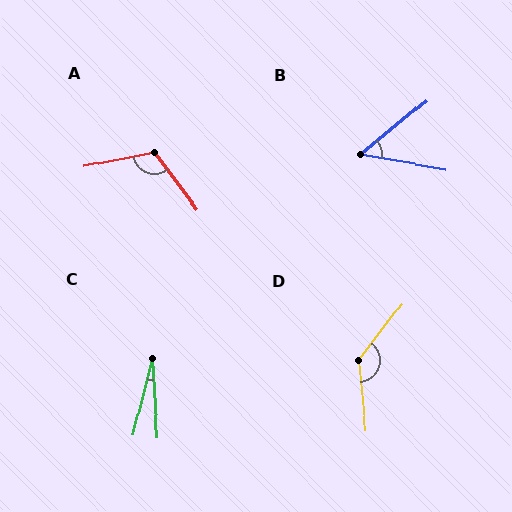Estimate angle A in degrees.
Approximately 116 degrees.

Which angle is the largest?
D, at approximately 137 degrees.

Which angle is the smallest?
C, at approximately 18 degrees.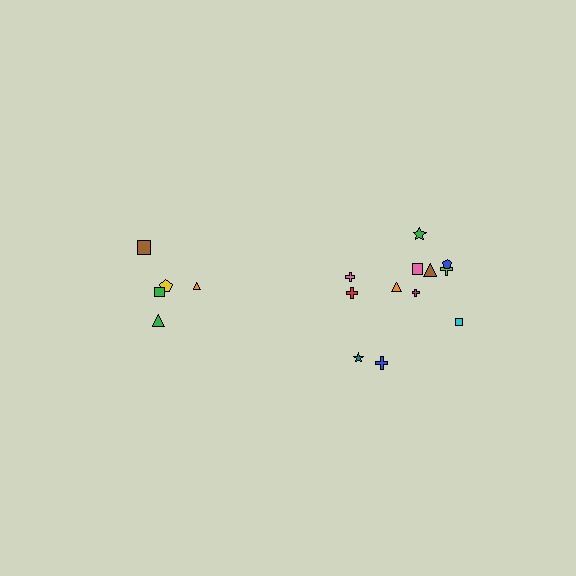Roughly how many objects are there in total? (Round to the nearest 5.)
Roughly 15 objects in total.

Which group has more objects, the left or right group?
The right group.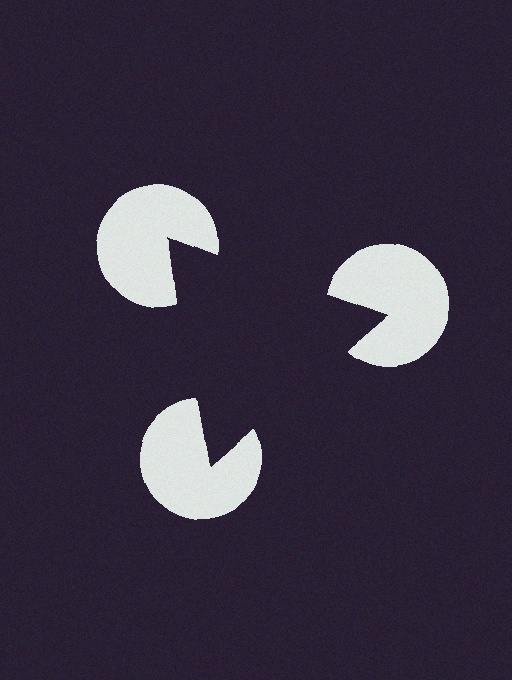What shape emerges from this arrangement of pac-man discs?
An illusory triangle — its edges are inferred from the aligned wedge cuts in the pac-man discs, not physically drawn.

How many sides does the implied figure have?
3 sides.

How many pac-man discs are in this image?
There are 3 — one at each vertex of the illusory triangle.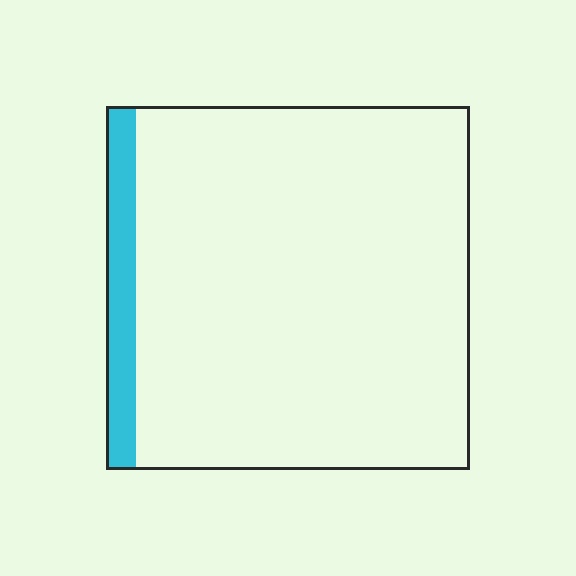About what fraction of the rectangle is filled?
About one tenth (1/10).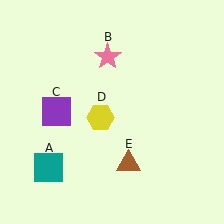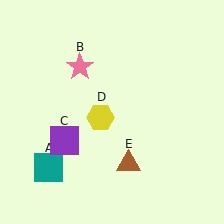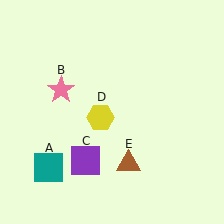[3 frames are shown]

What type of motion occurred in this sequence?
The pink star (object B), purple square (object C) rotated counterclockwise around the center of the scene.